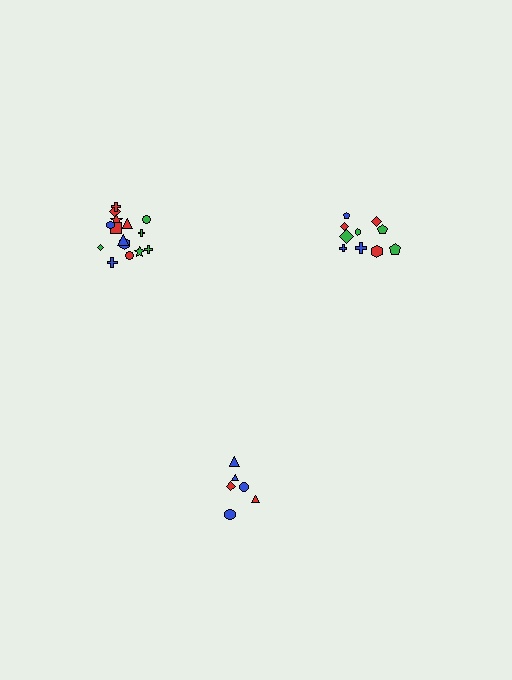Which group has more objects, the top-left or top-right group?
The top-left group.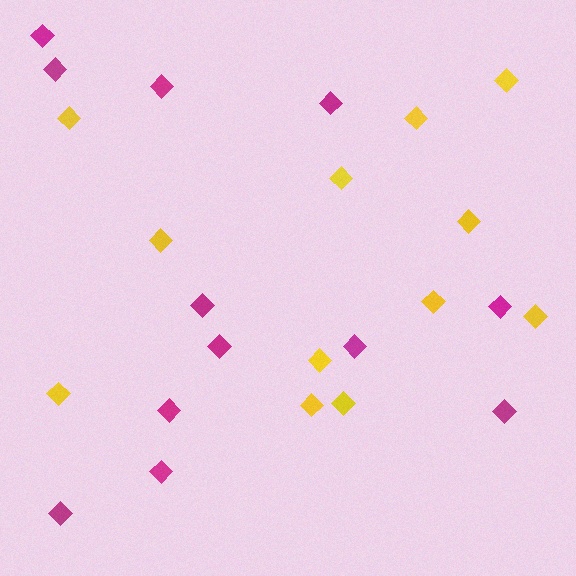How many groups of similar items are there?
There are 2 groups: one group of yellow diamonds (12) and one group of magenta diamonds (12).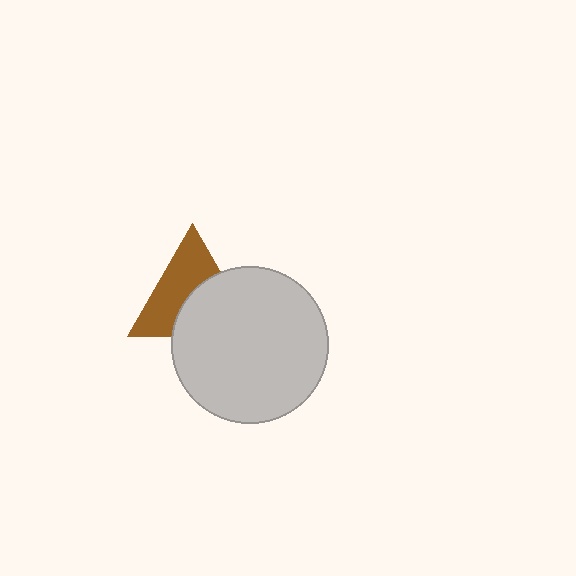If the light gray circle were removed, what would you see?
You would see the complete brown triangle.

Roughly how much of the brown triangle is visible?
About half of it is visible (roughly 54%).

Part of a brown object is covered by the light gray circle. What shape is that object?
It is a triangle.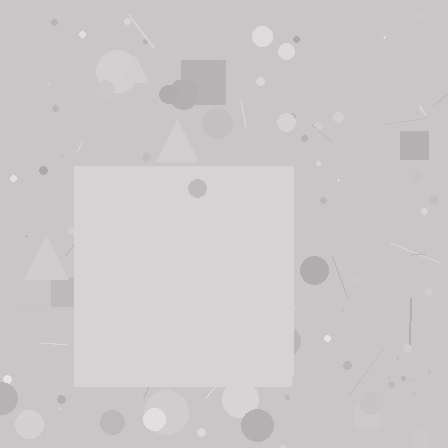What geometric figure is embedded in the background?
A square is embedded in the background.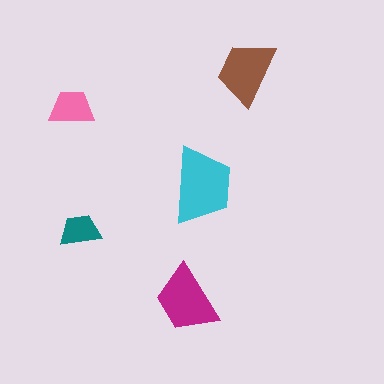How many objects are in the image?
There are 5 objects in the image.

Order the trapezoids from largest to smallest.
the cyan one, the magenta one, the brown one, the pink one, the teal one.